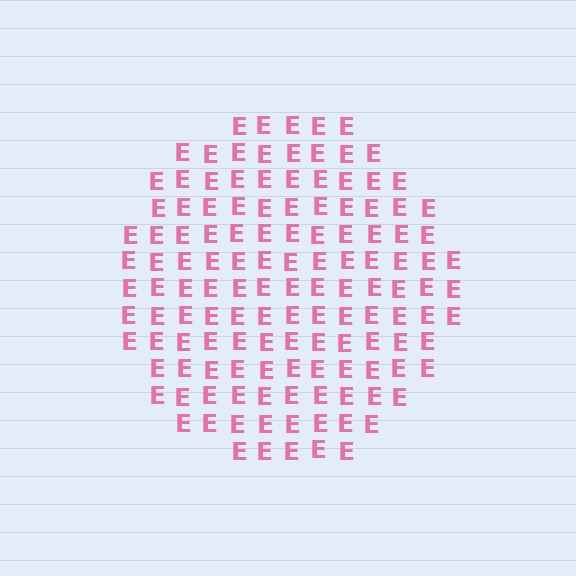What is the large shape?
The large shape is a circle.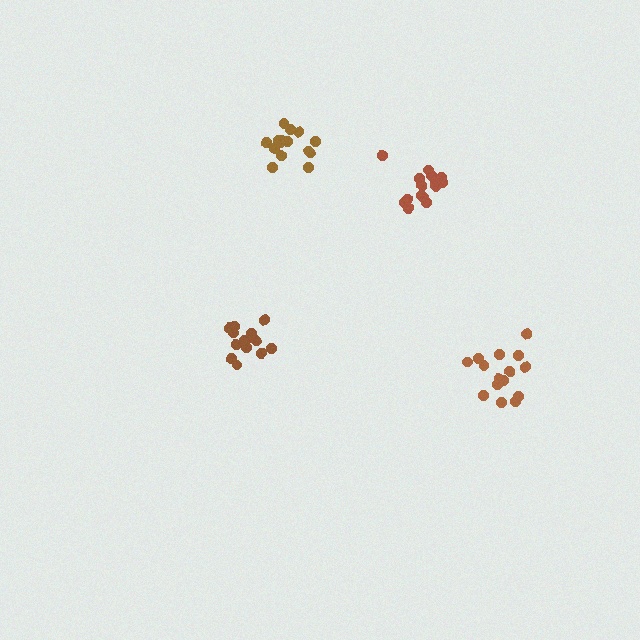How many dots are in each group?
Group 1: 15 dots, Group 2: 13 dots, Group 3: 15 dots, Group 4: 15 dots (58 total).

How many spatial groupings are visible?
There are 4 spatial groupings.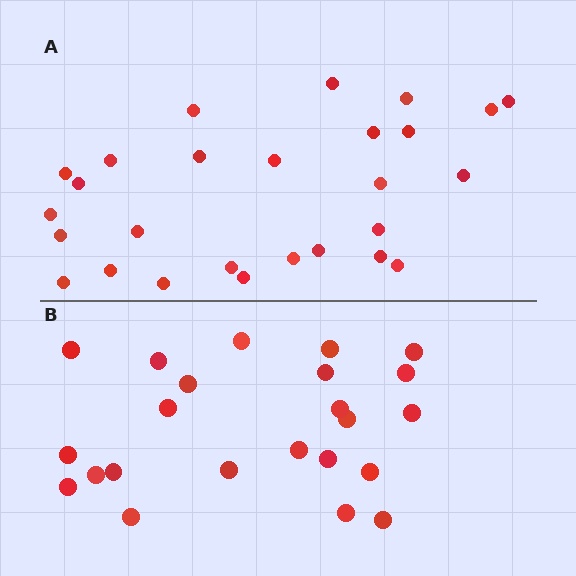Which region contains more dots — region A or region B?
Region A (the top region) has more dots.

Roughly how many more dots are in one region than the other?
Region A has about 4 more dots than region B.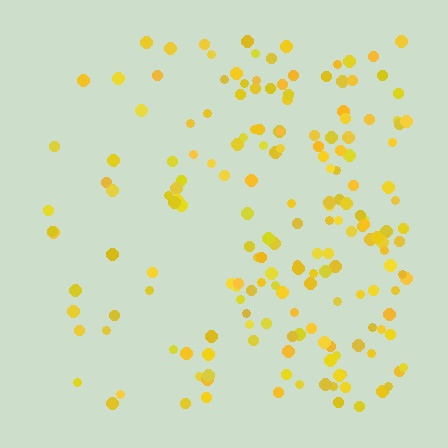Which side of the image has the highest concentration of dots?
The right.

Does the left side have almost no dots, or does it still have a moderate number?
Still a moderate number, just noticeably fewer than the right.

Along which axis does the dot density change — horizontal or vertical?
Horizontal.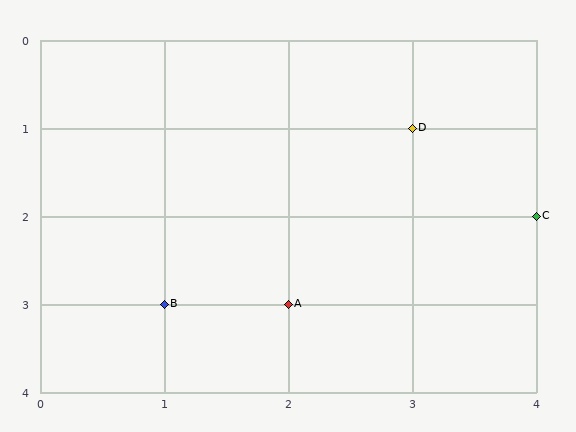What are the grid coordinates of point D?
Point D is at grid coordinates (3, 1).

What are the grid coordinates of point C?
Point C is at grid coordinates (4, 2).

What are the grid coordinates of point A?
Point A is at grid coordinates (2, 3).